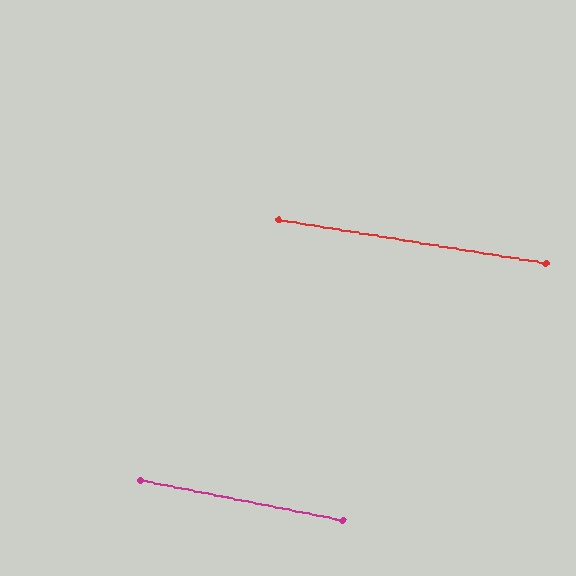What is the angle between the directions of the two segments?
Approximately 2 degrees.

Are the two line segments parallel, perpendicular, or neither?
Parallel — their directions differ by only 1.9°.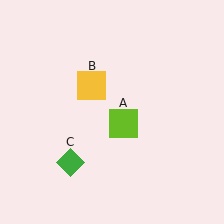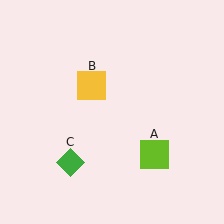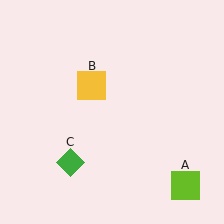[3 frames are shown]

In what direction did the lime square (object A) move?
The lime square (object A) moved down and to the right.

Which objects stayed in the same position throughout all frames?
Yellow square (object B) and green diamond (object C) remained stationary.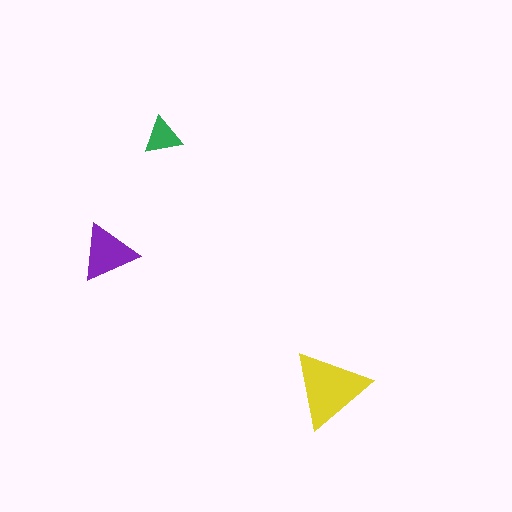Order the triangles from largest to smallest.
the yellow one, the purple one, the green one.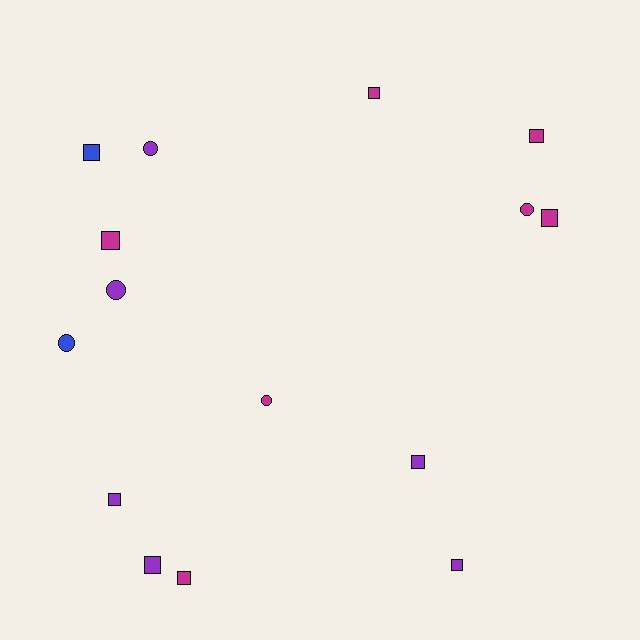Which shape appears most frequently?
Square, with 10 objects.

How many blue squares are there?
There is 1 blue square.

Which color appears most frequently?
Magenta, with 7 objects.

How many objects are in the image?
There are 15 objects.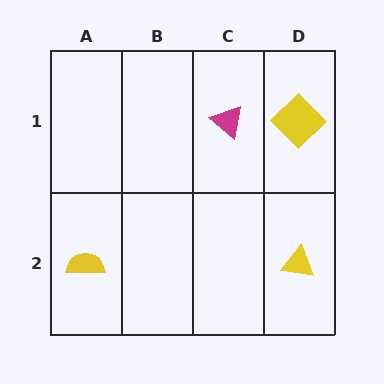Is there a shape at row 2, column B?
No, that cell is empty.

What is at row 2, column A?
A yellow semicircle.